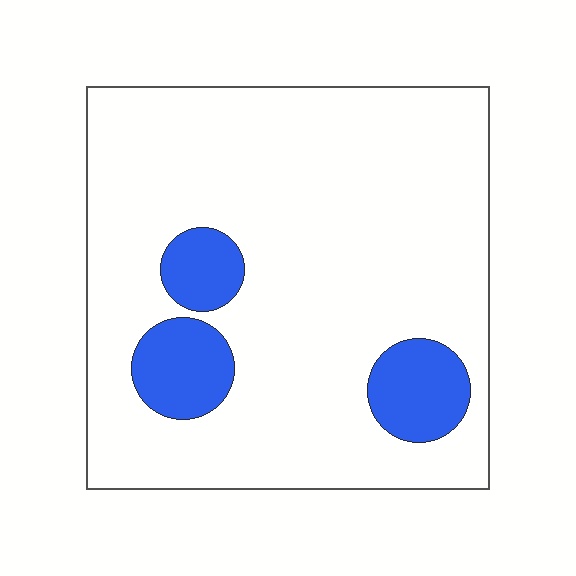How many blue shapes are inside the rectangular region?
3.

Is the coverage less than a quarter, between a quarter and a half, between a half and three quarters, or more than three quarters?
Less than a quarter.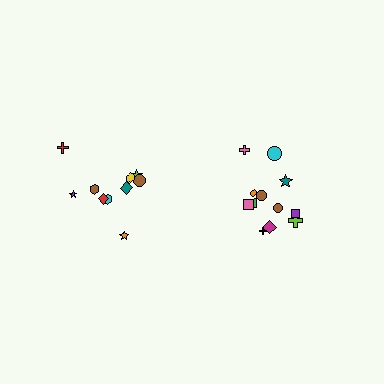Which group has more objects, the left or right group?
The right group.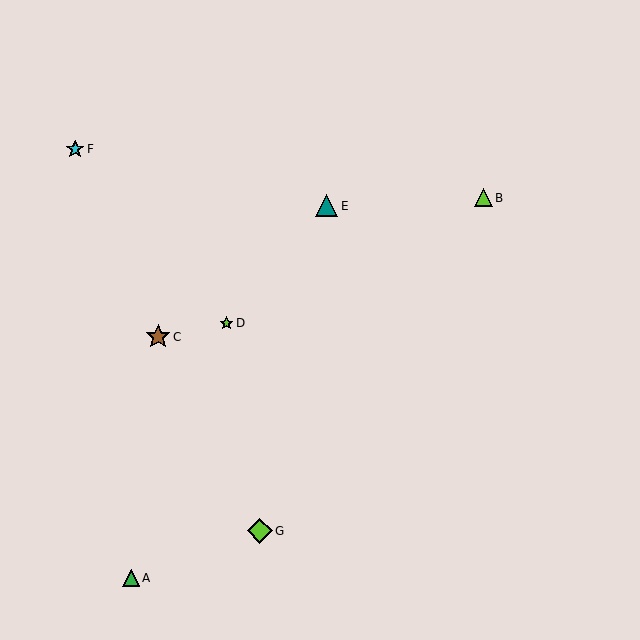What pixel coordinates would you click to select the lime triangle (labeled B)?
Click at (484, 198) to select the lime triangle B.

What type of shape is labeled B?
Shape B is a lime triangle.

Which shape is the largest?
The lime diamond (labeled G) is the largest.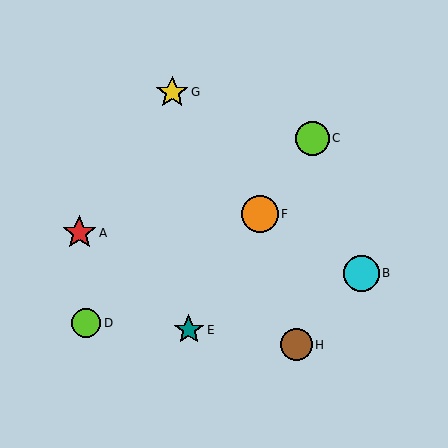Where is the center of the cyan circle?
The center of the cyan circle is at (361, 273).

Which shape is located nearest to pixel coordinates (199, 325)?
The teal star (labeled E) at (189, 330) is nearest to that location.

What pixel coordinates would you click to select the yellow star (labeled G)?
Click at (172, 92) to select the yellow star G.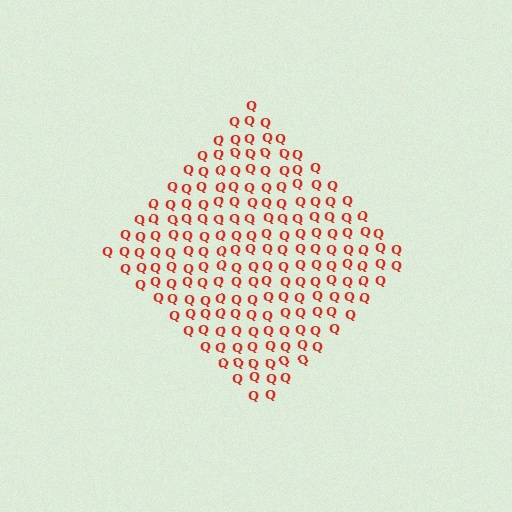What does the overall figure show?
The overall figure shows a diamond.